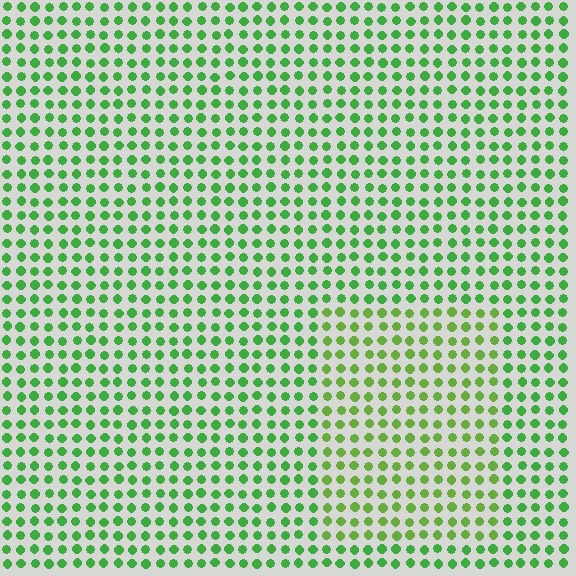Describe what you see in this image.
The image is filled with small green elements in a uniform arrangement. A rectangle-shaped region is visible where the elements are tinted to a slightly different hue, forming a subtle color boundary.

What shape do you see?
I see a rectangle.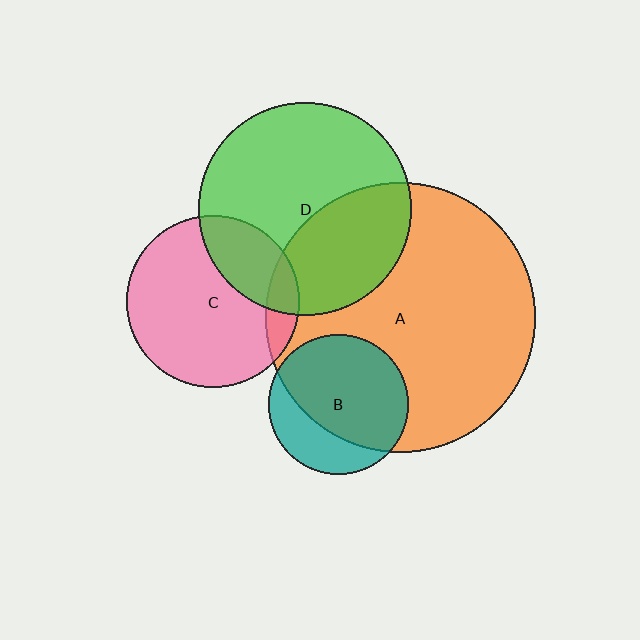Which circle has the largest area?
Circle A (orange).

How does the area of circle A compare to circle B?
Approximately 3.7 times.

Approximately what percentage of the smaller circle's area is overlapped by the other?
Approximately 25%.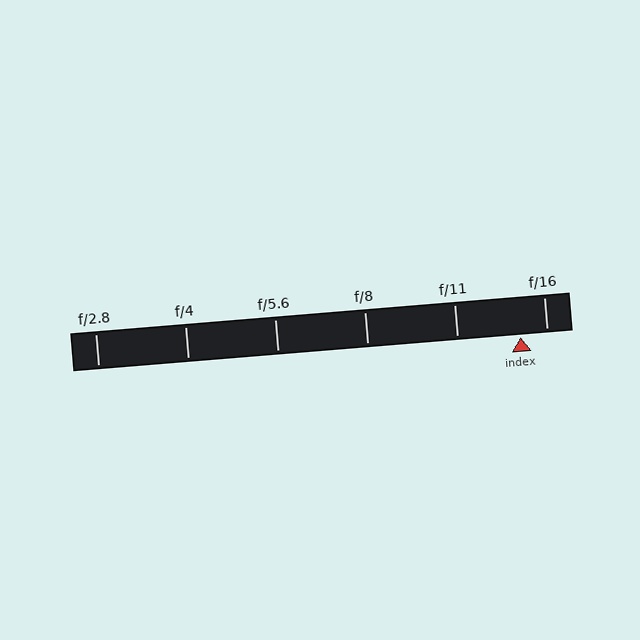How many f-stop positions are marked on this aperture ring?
There are 6 f-stop positions marked.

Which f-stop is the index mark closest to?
The index mark is closest to f/16.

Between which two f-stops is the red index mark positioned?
The index mark is between f/11 and f/16.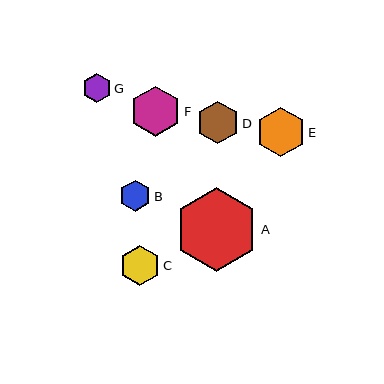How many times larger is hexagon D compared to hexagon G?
Hexagon D is approximately 1.5 times the size of hexagon G.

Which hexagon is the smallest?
Hexagon G is the smallest with a size of approximately 29 pixels.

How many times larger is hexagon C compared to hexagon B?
Hexagon C is approximately 1.3 times the size of hexagon B.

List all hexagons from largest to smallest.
From largest to smallest: A, F, E, D, C, B, G.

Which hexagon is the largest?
Hexagon A is the largest with a size of approximately 83 pixels.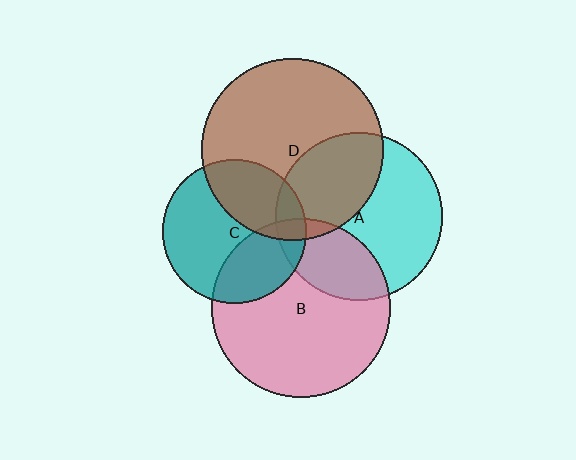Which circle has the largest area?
Circle D (brown).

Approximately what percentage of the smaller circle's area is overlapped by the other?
Approximately 30%.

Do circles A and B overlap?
Yes.